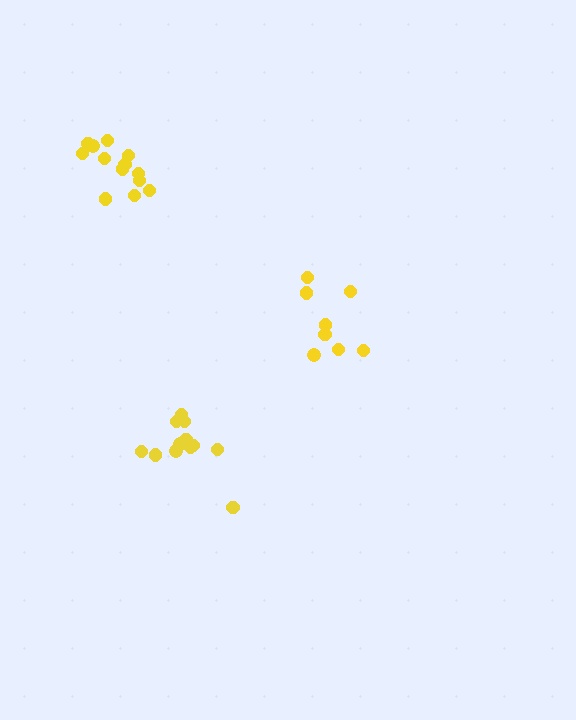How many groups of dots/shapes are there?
There are 3 groups.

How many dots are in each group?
Group 1: 12 dots, Group 2: 8 dots, Group 3: 13 dots (33 total).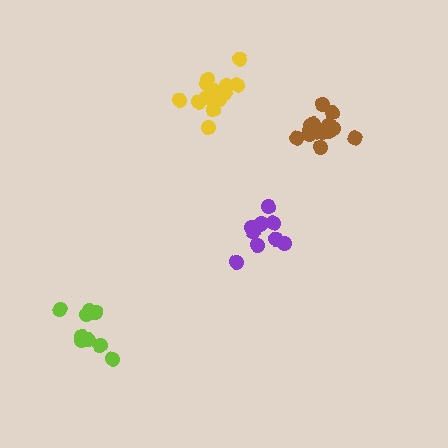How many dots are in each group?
Group 1: 11 dots, Group 2: 15 dots, Group 3: 14 dots, Group 4: 10 dots (50 total).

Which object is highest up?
The yellow cluster is topmost.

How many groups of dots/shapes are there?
There are 4 groups.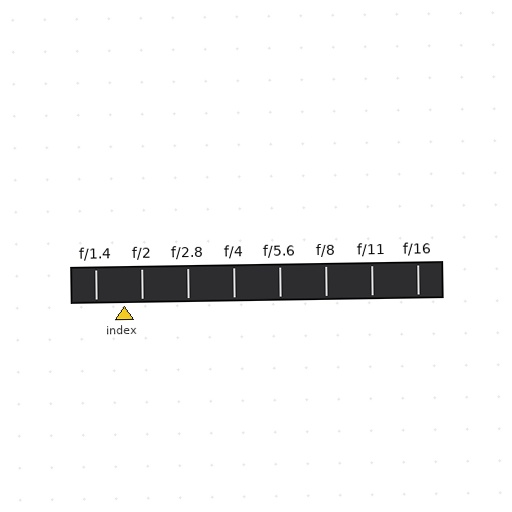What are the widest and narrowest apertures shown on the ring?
The widest aperture shown is f/1.4 and the narrowest is f/16.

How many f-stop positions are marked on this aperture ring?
There are 8 f-stop positions marked.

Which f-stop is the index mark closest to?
The index mark is closest to f/2.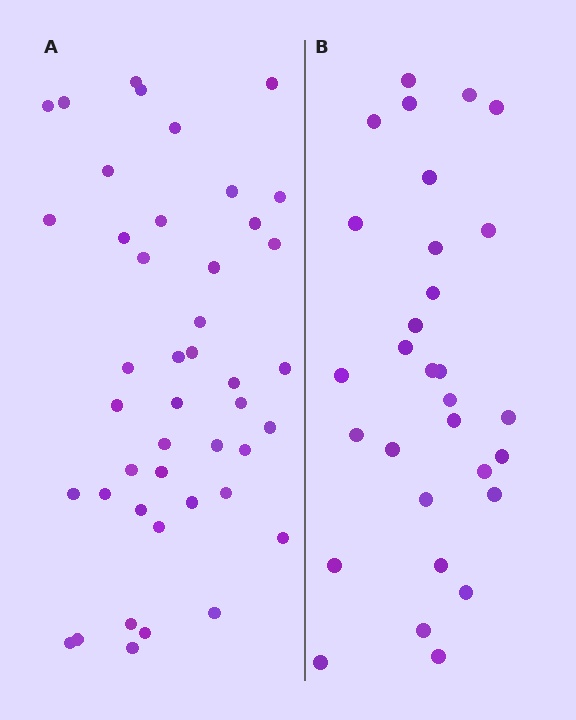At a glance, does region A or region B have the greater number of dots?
Region A (the left region) has more dots.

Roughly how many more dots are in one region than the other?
Region A has approximately 15 more dots than region B.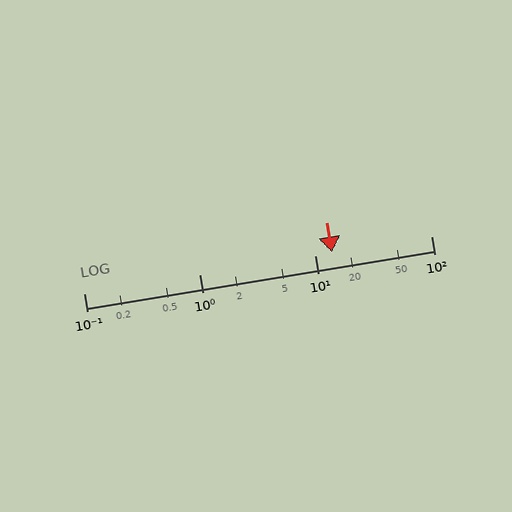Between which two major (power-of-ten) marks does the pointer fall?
The pointer is between 10 and 100.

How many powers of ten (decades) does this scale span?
The scale spans 3 decades, from 0.1 to 100.